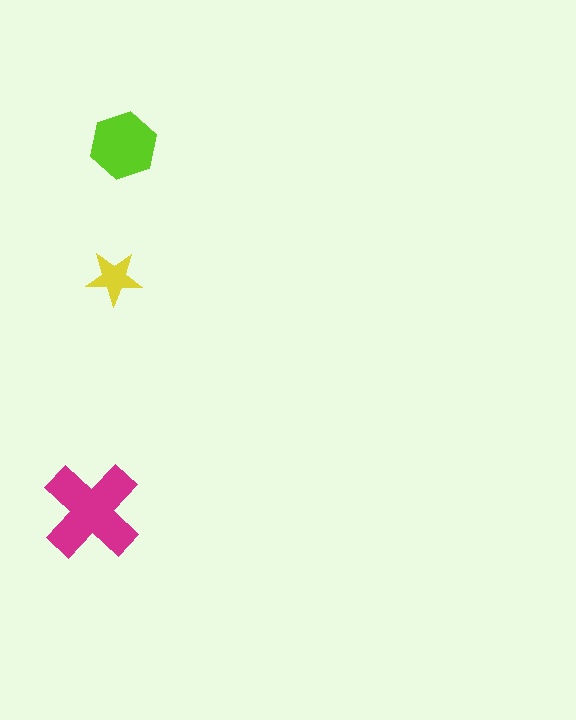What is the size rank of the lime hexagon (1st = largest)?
2nd.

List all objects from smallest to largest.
The yellow star, the lime hexagon, the magenta cross.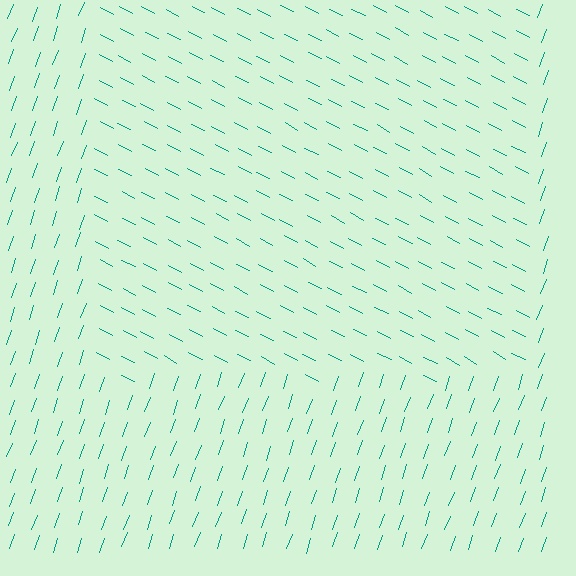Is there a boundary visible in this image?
Yes, there is a texture boundary formed by a change in line orientation.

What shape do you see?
I see a rectangle.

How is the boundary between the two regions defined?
The boundary is defined purely by a change in line orientation (approximately 82 degrees difference). All lines are the same color and thickness.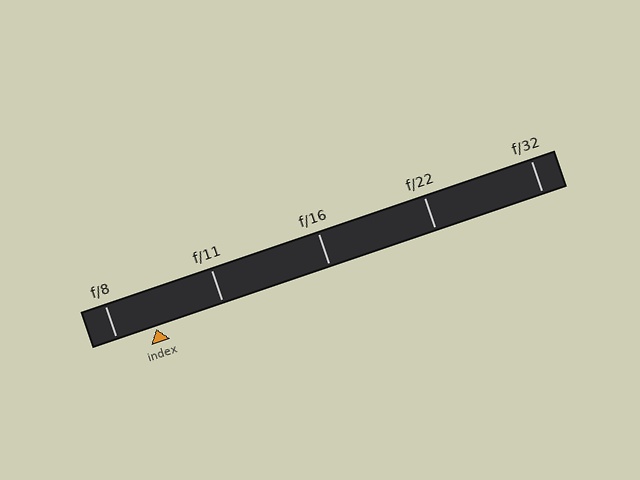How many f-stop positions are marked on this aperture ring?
There are 5 f-stop positions marked.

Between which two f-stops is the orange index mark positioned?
The index mark is between f/8 and f/11.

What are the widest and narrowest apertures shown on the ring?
The widest aperture shown is f/8 and the narrowest is f/32.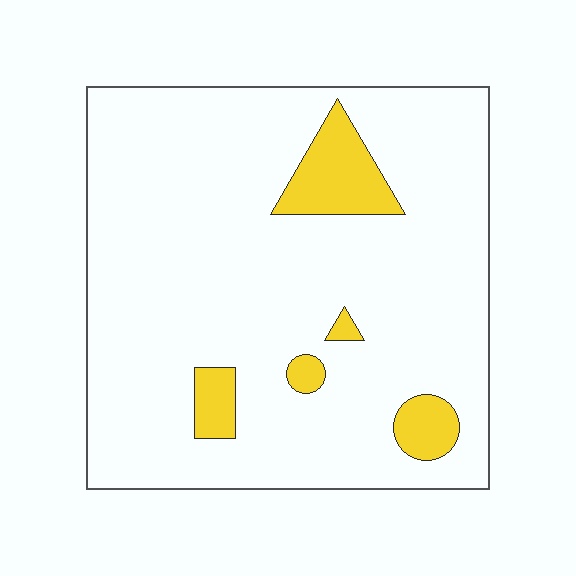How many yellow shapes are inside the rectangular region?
5.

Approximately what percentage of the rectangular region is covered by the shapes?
Approximately 10%.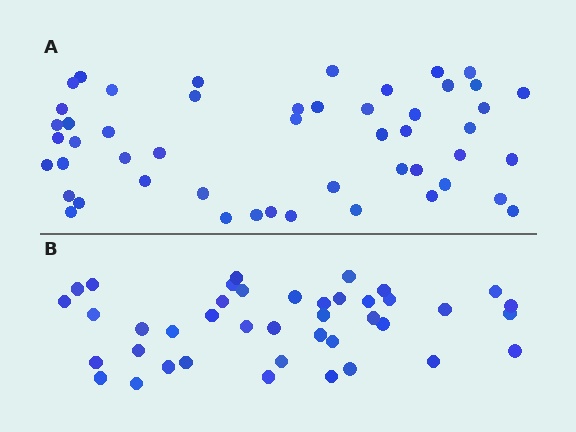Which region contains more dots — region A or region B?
Region A (the top region) has more dots.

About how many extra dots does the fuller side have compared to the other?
Region A has roughly 8 or so more dots than region B.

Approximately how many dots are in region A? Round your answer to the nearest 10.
About 50 dots.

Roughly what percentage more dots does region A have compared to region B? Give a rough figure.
About 20% more.